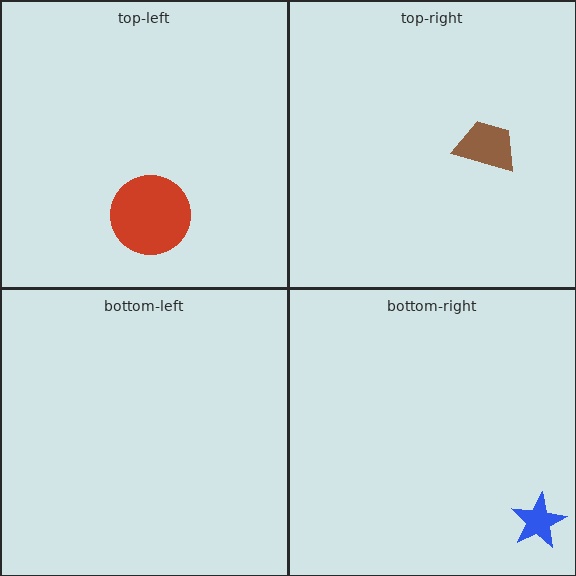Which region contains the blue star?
The bottom-right region.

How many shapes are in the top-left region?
1.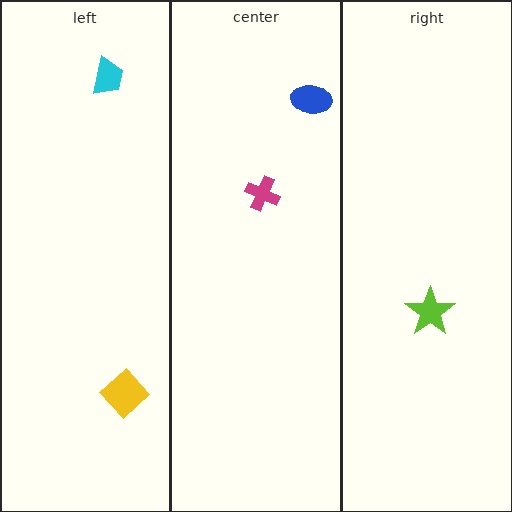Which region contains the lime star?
The right region.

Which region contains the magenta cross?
The center region.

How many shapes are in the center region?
2.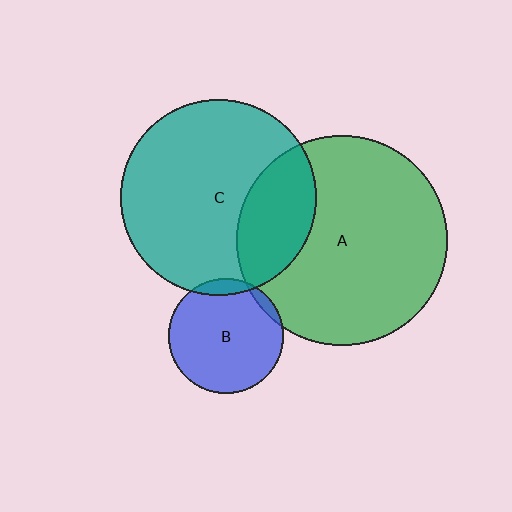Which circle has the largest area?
Circle A (green).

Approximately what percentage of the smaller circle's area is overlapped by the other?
Approximately 5%.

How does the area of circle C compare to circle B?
Approximately 2.9 times.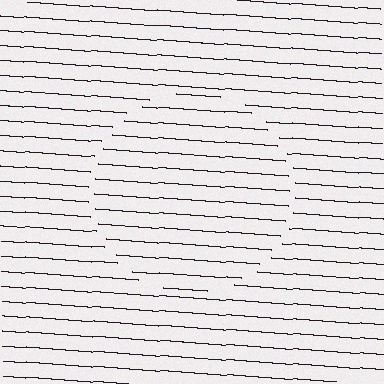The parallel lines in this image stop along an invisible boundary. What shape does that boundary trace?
An illusory circle. The interior of the shape contains the same grating, shifted by half a period — the contour is defined by the phase discontinuity where line-ends from the inner and outer gratings abut.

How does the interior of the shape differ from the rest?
The interior of the shape contains the same grating, shifted by half a period — the contour is defined by the phase discontinuity where line-ends from the inner and outer gratings abut.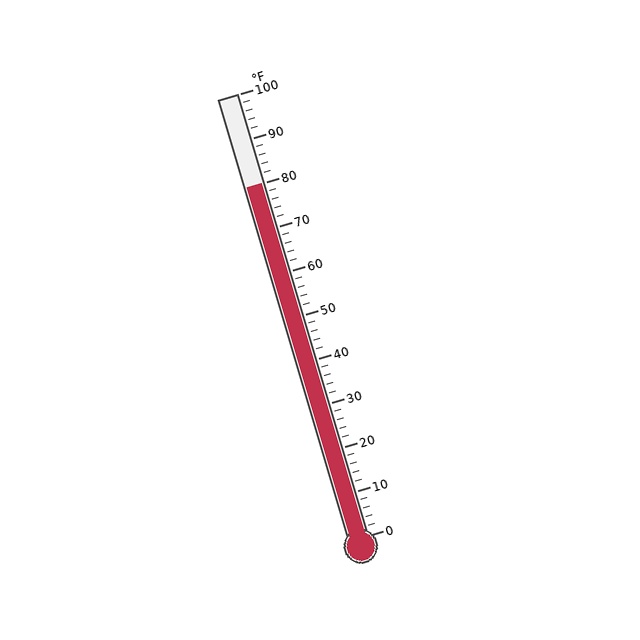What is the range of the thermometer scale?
The thermometer scale ranges from 0°F to 100°F.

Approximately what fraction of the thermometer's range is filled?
The thermometer is filled to approximately 80% of its range.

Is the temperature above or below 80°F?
The temperature is at 80°F.